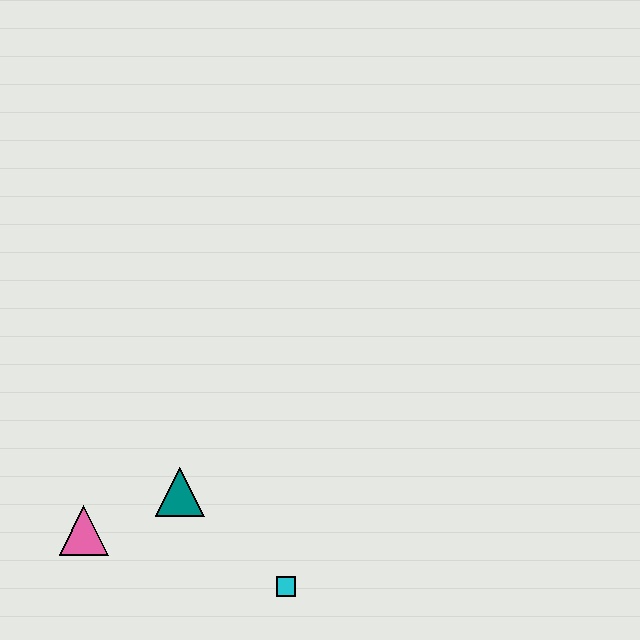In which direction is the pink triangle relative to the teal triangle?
The pink triangle is to the left of the teal triangle.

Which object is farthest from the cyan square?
The pink triangle is farthest from the cyan square.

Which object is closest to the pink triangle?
The teal triangle is closest to the pink triangle.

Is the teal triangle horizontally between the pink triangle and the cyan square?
Yes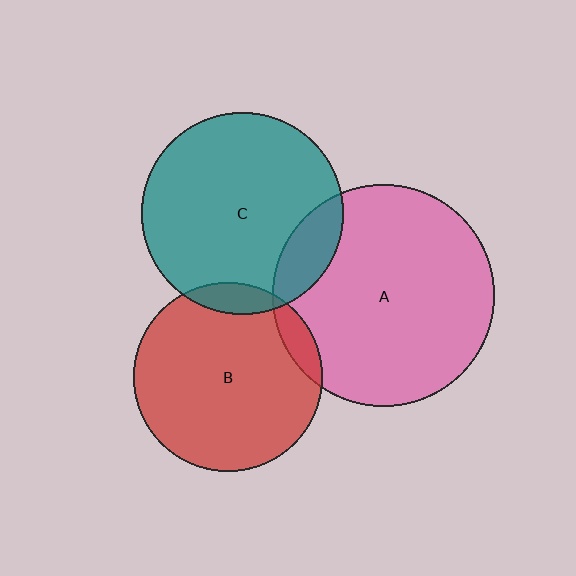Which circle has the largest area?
Circle A (pink).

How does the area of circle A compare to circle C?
Approximately 1.2 times.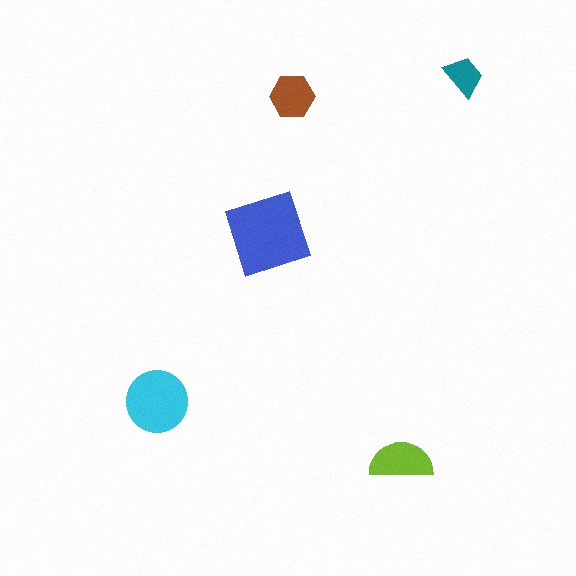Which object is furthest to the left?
The cyan circle is leftmost.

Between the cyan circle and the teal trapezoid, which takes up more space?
The cyan circle.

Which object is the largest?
The blue diamond.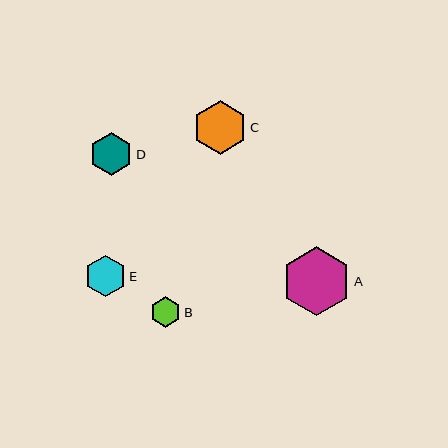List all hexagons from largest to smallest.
From largest to smallest: A, C, D, E, B.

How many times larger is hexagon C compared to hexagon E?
Hexagon C is approximately 1.3 times the size of hexagon E.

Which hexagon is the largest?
Hexagon A is the largest with a size of approximately 69 pixels.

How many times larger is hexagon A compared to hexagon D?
Hexagon A is approximately 1.6 times the size of hexagon D.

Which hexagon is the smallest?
Hexagon B is the smallest with a size of approximately 30 pixels.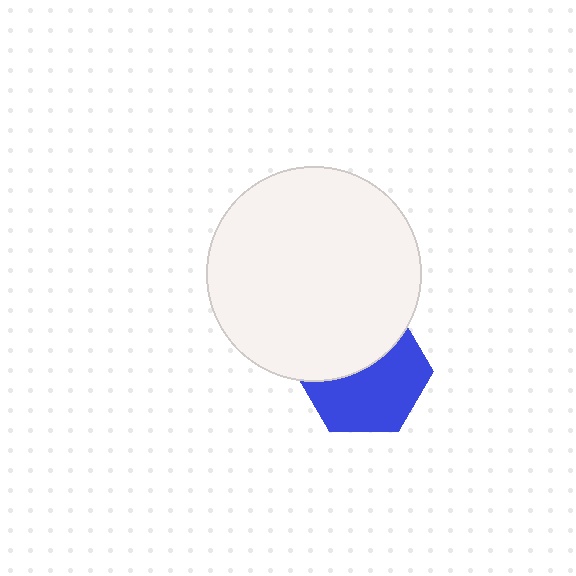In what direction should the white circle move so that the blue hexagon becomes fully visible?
The white circle should move up. That is the shortest direction to clear the overlap and leave the blue hexagon fully visible.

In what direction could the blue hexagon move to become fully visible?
The blue hexagon could move down. That would shift it out from behind the white circle entirely.